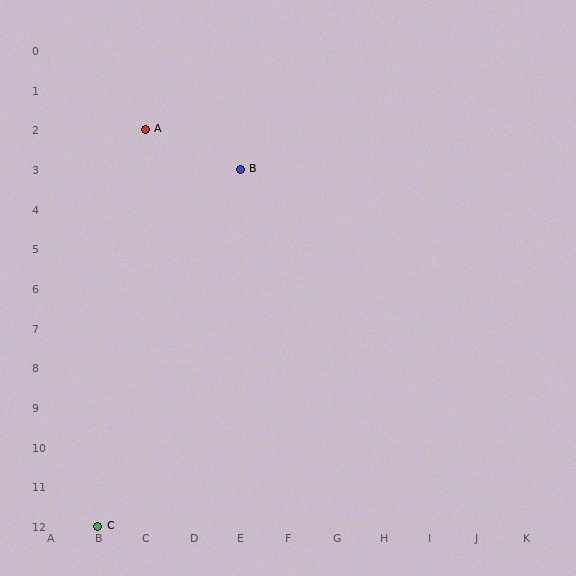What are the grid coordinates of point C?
Point C is at grid coordinates (B, 12).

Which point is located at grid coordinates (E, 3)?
Point B is at (E, 3).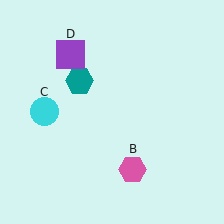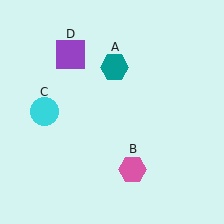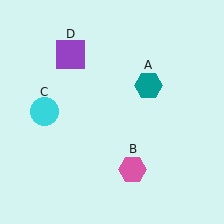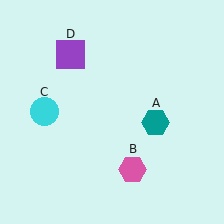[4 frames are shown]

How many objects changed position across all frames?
1 object changed position: teal hexagon (object A).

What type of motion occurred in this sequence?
The teal hexagon (object A) rotated clockwise around the center of the scene.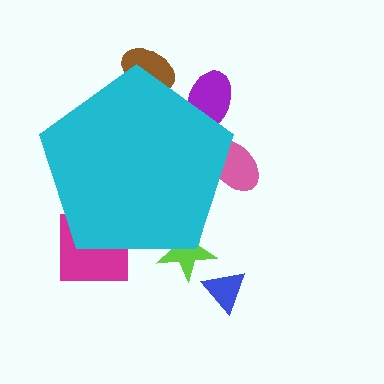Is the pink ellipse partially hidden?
Yes, the pink ellipse is partially hidden behind the cyan pentagon.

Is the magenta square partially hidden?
Yes, the magenta square is partially hidden behind the cyan pentagon.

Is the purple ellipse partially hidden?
Yes, the purple ellipse is partially hidden behind the cyan pentagon.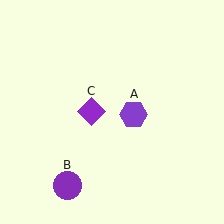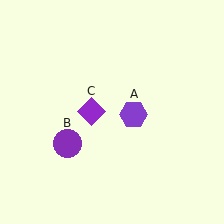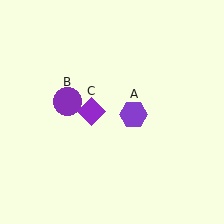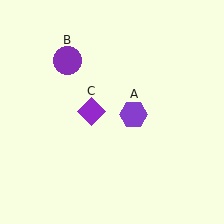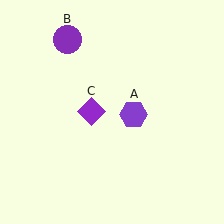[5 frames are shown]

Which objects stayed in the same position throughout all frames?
Purple hexagon (object A) and purple diamond (object C) remained stationary.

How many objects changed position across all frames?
1 object changed position: purple circle (object B).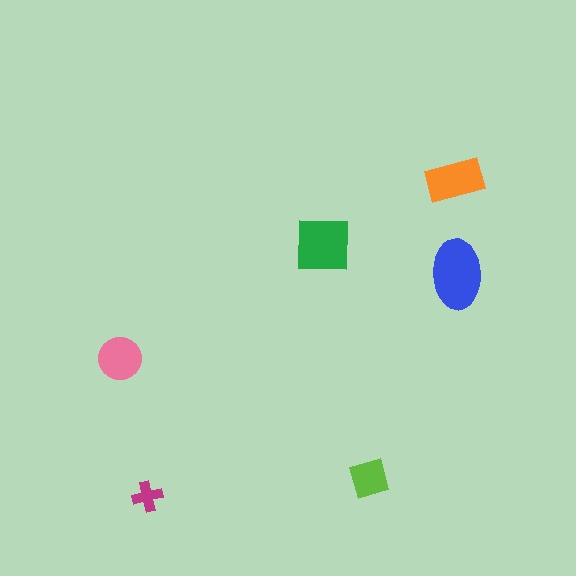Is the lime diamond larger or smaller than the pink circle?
Smaller.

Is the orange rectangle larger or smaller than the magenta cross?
Larger.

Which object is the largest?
The blue ellipse.